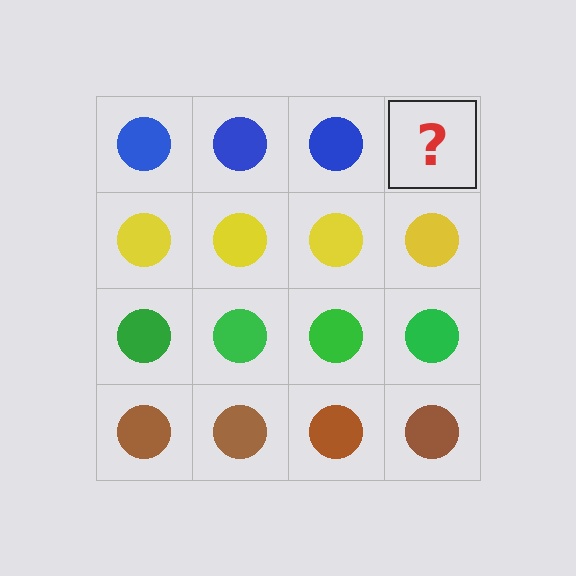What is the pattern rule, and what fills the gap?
The rule is that each row has a consistent color. The gap should be filled with a blue circle.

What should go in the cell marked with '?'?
The missing cell should contain a blue circle.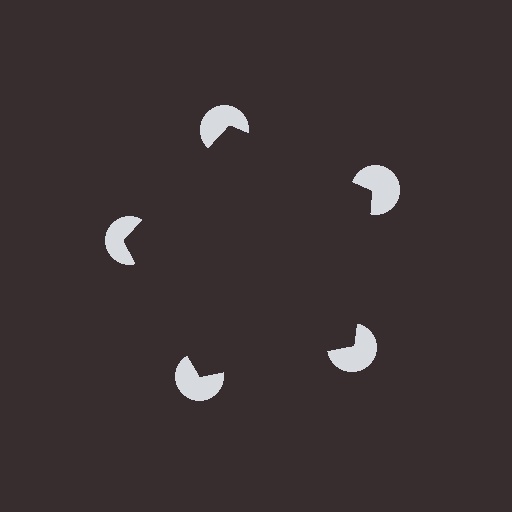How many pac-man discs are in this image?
There are 5 — one at each vertex of the illusory pentagon.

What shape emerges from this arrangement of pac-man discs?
An illusory pentagon — its edges are inferred from the aligned wedge cuts in the pac-man discs, not physically drawn.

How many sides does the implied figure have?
5 sides.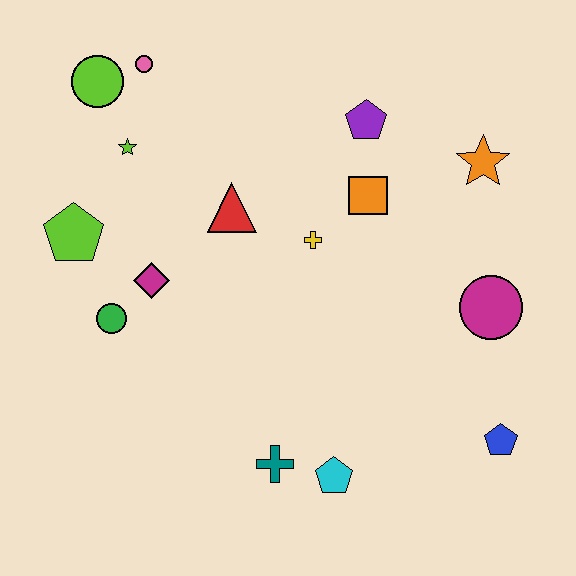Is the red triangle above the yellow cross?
Yes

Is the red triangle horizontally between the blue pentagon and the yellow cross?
No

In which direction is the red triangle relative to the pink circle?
The red triangle is below the pink circle.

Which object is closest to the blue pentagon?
The magenta circle is closest to the blue pentagon.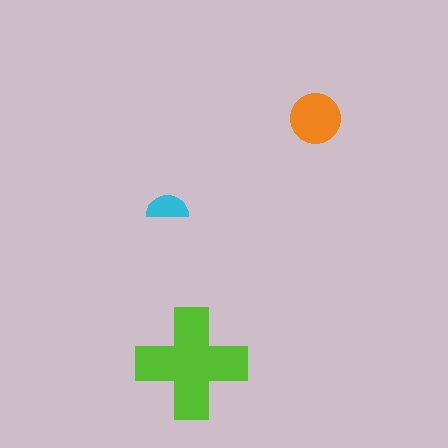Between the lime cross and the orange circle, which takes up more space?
The lime cross.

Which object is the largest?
The lime cross.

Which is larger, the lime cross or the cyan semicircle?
The lime cross.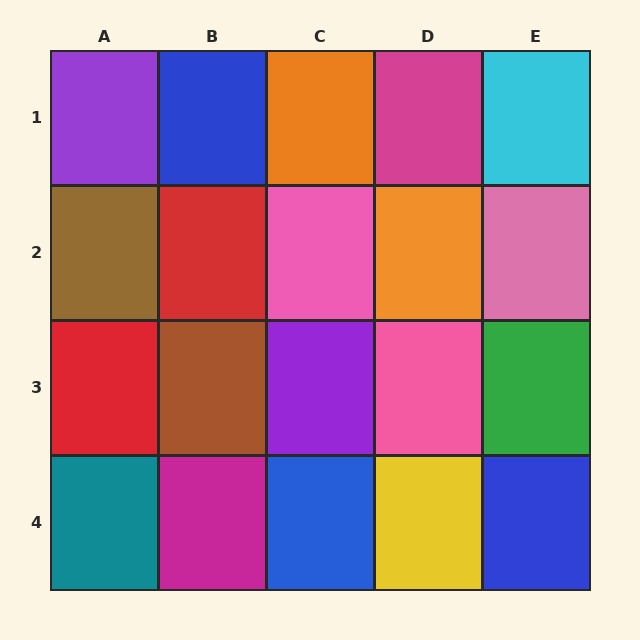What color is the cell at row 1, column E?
Cyan.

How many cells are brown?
2 cells are brown.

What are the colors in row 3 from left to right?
Red, brown, purple, pink, green.